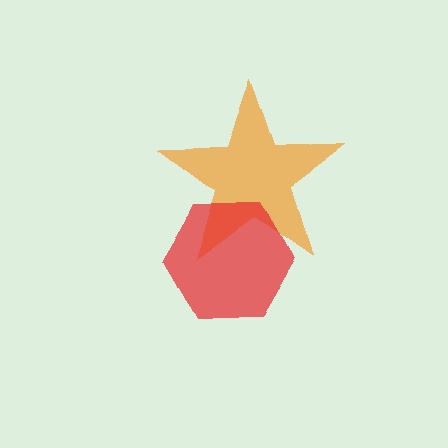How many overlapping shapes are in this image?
There are 2 overlapping shapes in the image.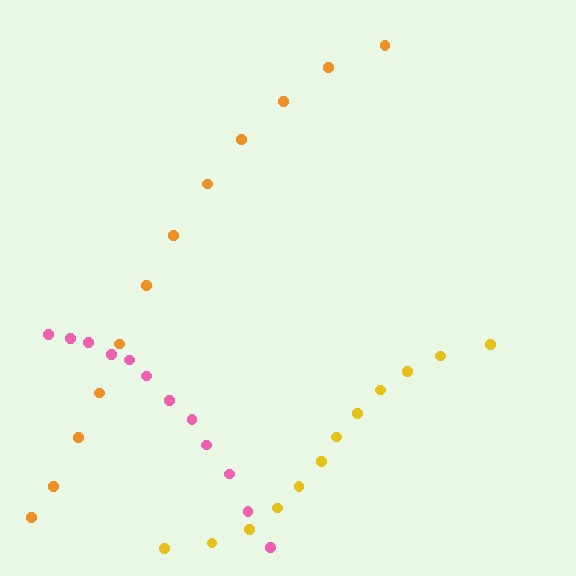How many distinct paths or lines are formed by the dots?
There are 3 distinct paths.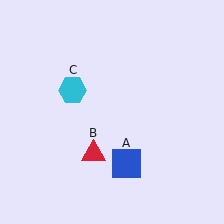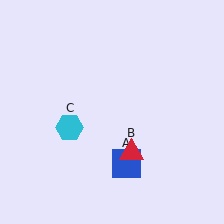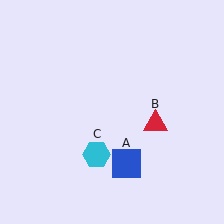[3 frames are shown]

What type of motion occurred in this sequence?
The red triangle (object B), cyan hexagon (object C) rotated counterclockwise around the center of the scene.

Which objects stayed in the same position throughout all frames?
Blue square (object A) remained stationary.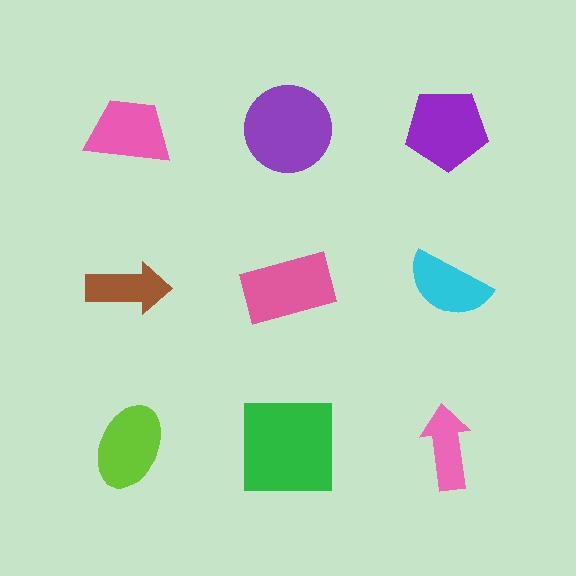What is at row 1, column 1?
A pink trapezoid.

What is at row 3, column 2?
A green square.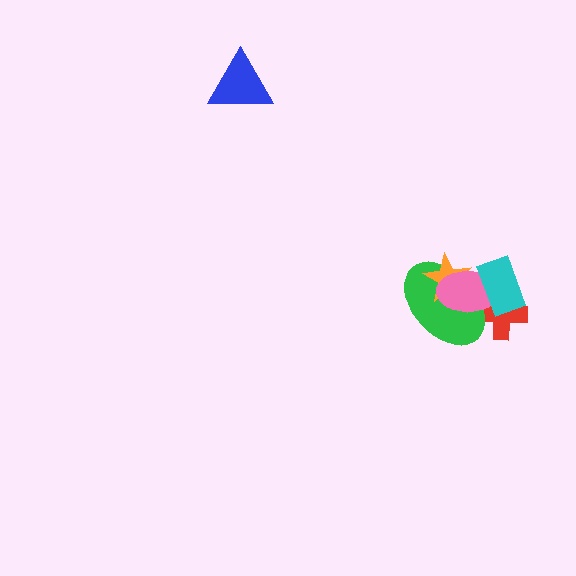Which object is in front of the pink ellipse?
The cyan rectangle is in front of the pink ellipse.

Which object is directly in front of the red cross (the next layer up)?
The green ellipse is directly in front of the red cross.